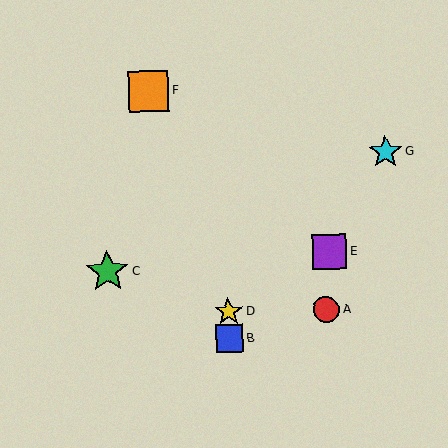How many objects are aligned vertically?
2 objects (B, D) are aligned vertically.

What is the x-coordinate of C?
Object C is at x≈107.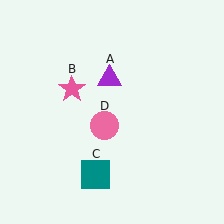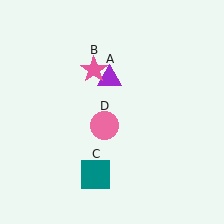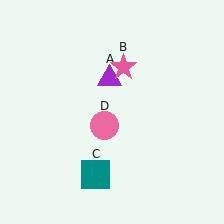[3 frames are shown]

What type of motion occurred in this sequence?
The pink star (object B) rotated clockwise around the center of the scene.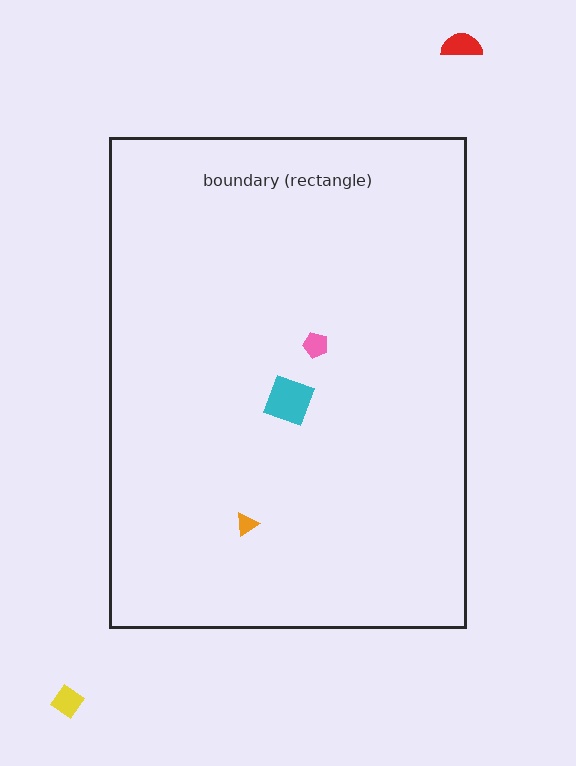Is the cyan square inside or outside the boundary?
Inside.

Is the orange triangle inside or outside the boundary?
Inside.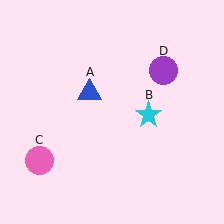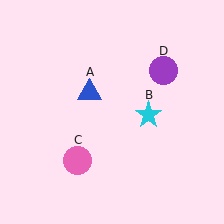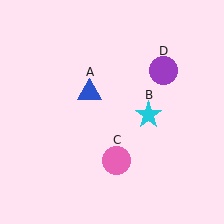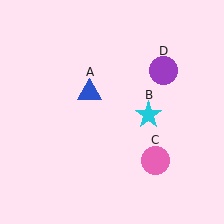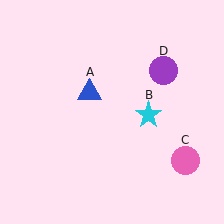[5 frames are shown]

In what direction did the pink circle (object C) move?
The pink circle (object C) moved right.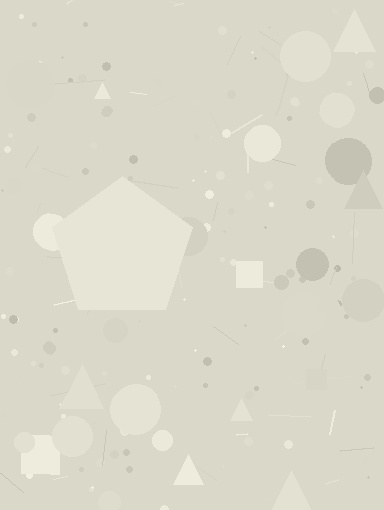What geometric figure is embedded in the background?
A pentagon is embedded in the background.